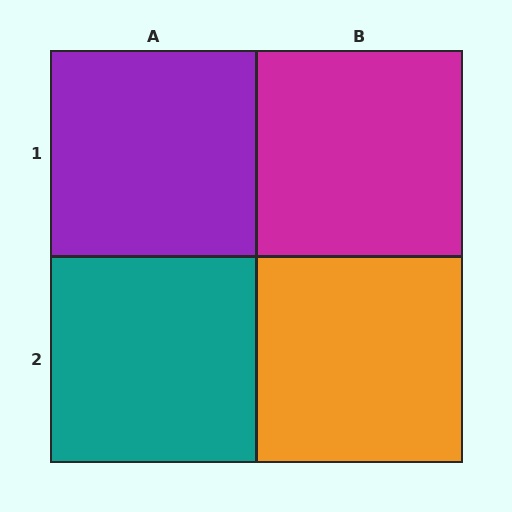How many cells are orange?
1 cell is orange.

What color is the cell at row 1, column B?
Magenta.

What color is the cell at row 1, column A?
Purple.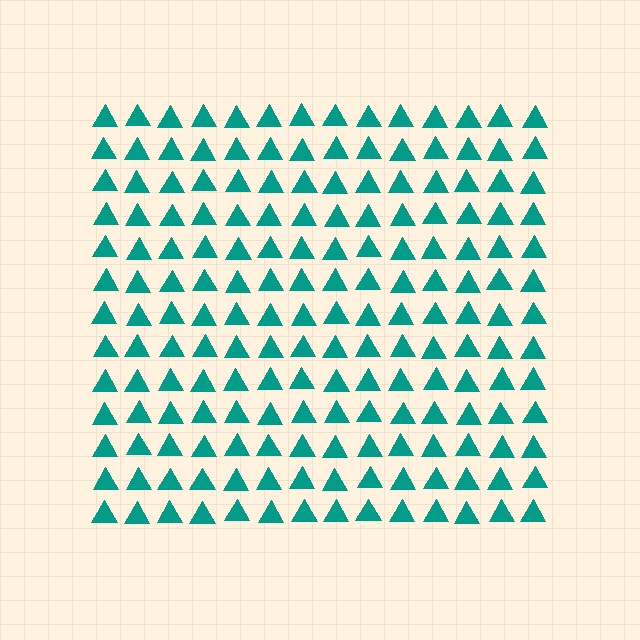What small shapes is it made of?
It is made of small triangles.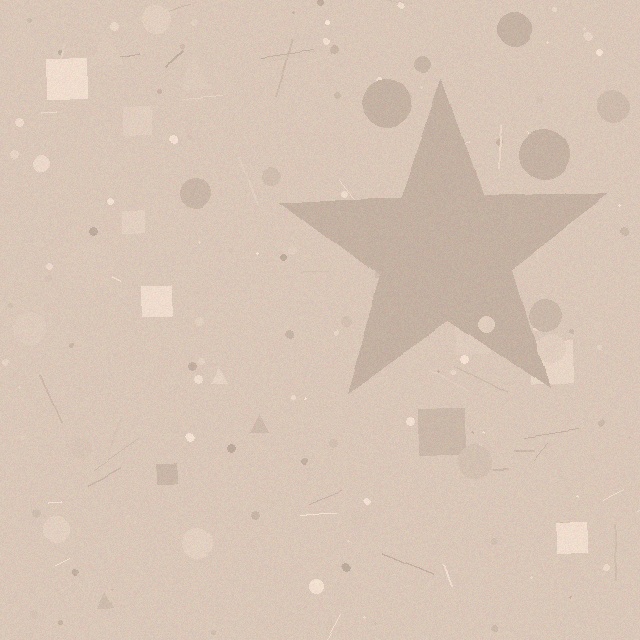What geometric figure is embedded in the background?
A star is embedded in the background.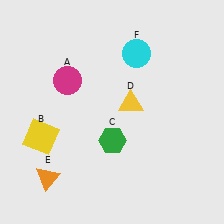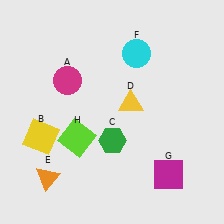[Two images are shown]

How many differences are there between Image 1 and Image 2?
There are 2 differences between the two images.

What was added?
A magenta square (G), a lime square (H) were added in Image 2.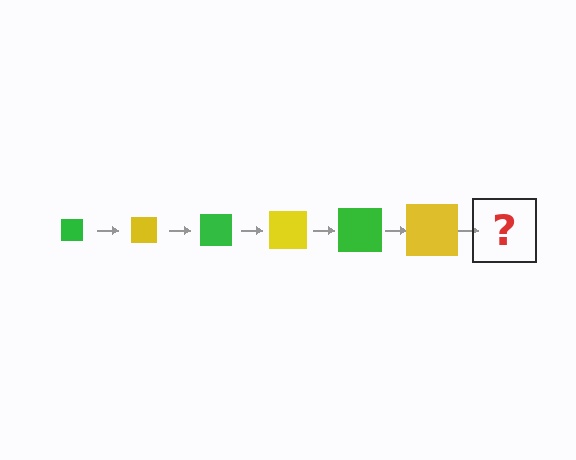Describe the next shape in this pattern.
It should be a green square, larger than the previous one.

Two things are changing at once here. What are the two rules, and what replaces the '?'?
The two rules are that the square grows larger each step and the color cycles through green and yellow. The '?' should be a green square, larger than the previous one.